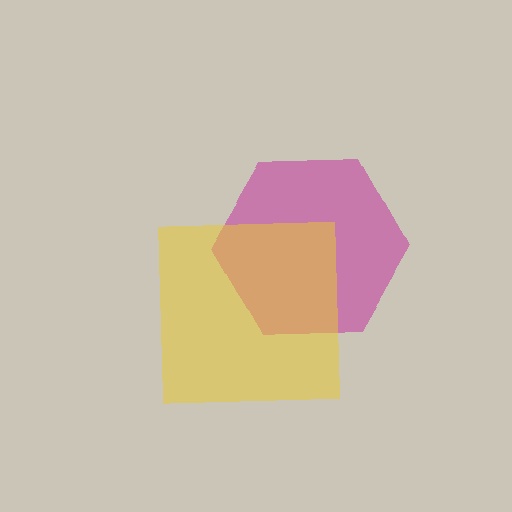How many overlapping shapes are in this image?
There are 2 overlapping shapes in the image.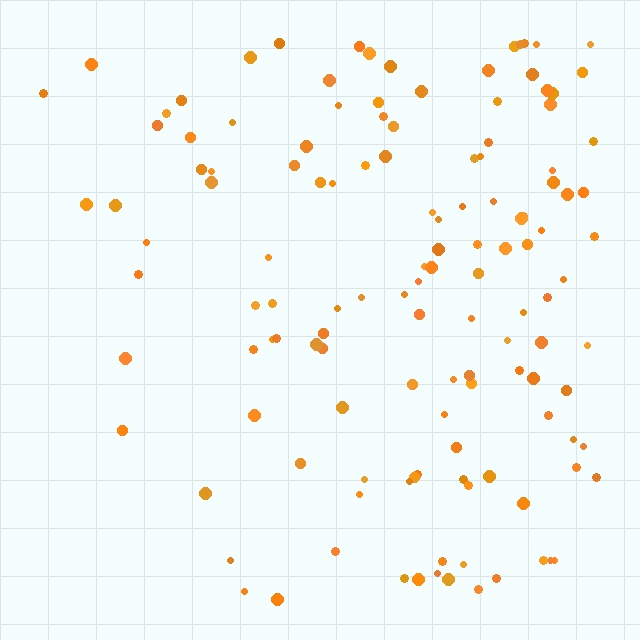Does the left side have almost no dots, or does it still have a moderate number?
Still a moderate number, just noticeably fewer than the right.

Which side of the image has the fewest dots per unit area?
The left.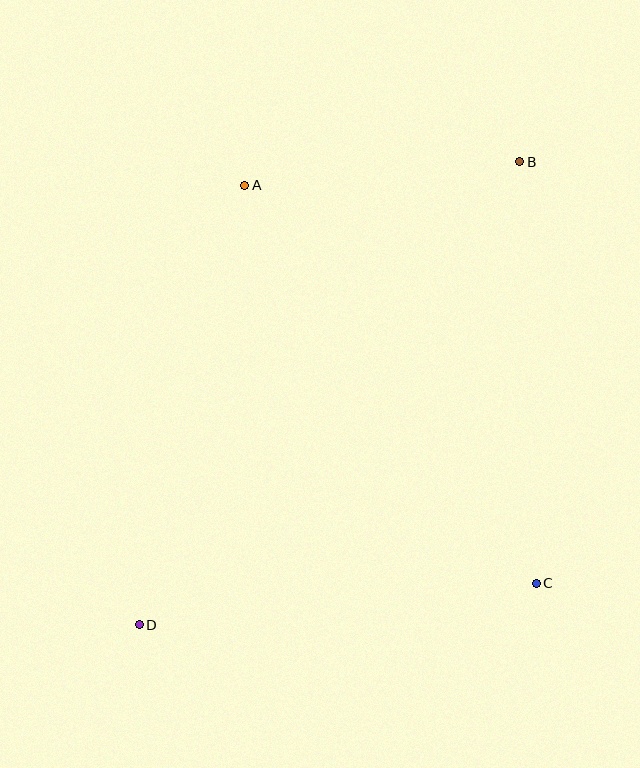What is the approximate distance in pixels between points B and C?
The distance between B and C is approximately 422 pixels.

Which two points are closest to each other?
Points A and B are closest to each other.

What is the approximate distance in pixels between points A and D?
The distance between A and D is approximately 453 pixels.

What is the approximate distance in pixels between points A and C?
The distance between A and C is approximately 494 pixels.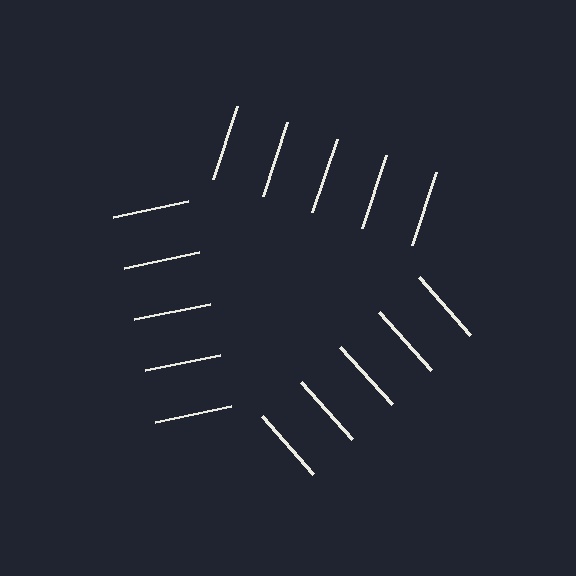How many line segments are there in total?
15 — 5 along each of the 3 edges.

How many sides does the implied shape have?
3 sides — the line-ends trace a triangle.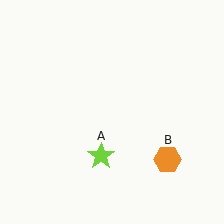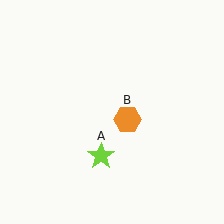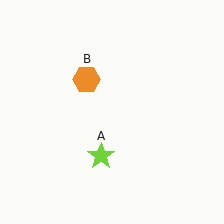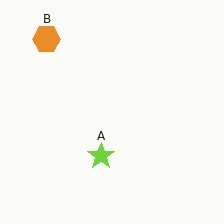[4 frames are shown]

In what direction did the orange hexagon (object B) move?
The orange hexagon (object B) moved up and to the left.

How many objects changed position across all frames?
1 object changed position: orange hexagon (object B).